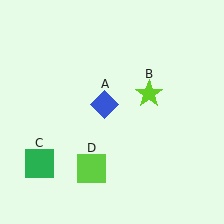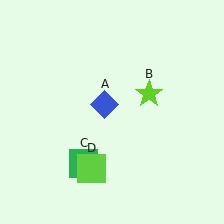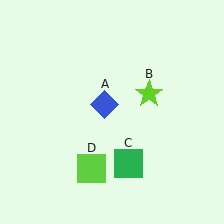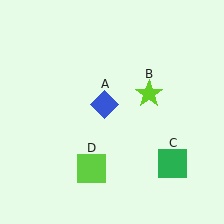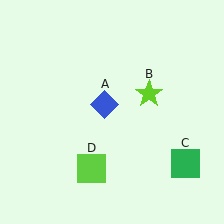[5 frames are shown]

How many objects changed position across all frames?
1 object changed position: green square (object C).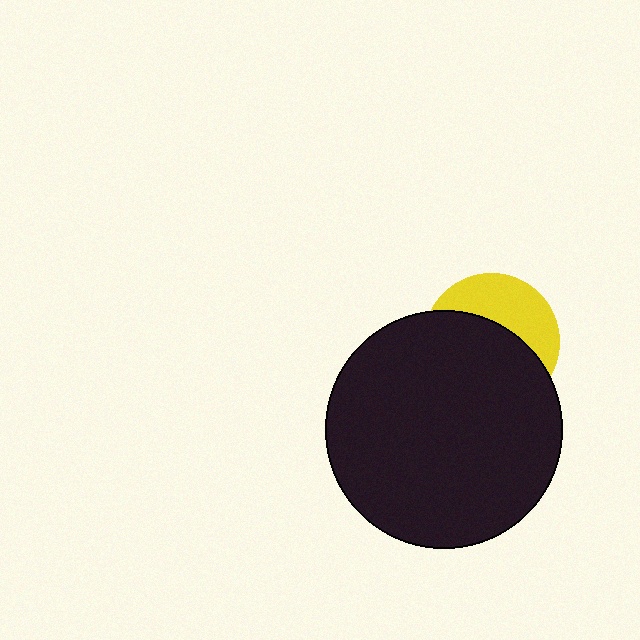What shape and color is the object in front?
The object in front is a black circle.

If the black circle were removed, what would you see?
You would see the complete yellow circle.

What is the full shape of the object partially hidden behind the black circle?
The partially hidden object is a yellow circle.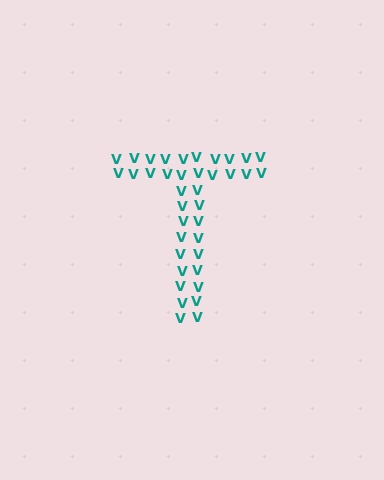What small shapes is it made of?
It is made of small letter V's.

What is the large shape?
The large shape is the letter T.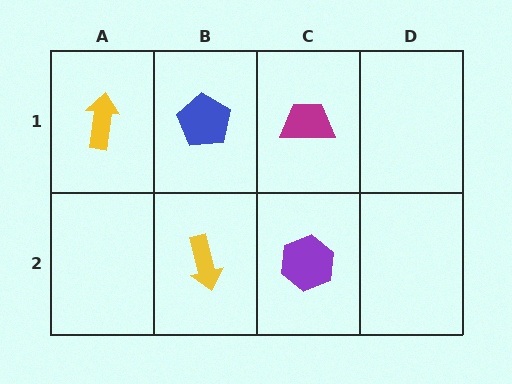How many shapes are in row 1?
3 shapes.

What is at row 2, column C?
A purple hexagon.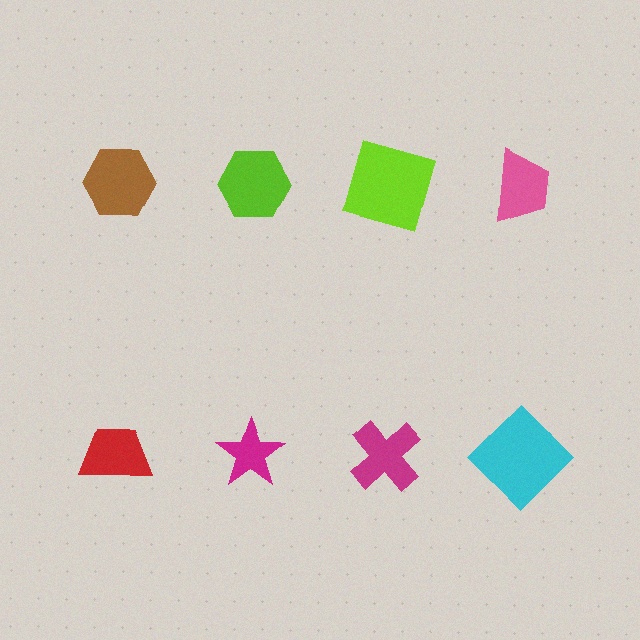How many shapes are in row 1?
4 shapes.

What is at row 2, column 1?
A red trapezoid.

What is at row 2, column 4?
A cyan diamond.